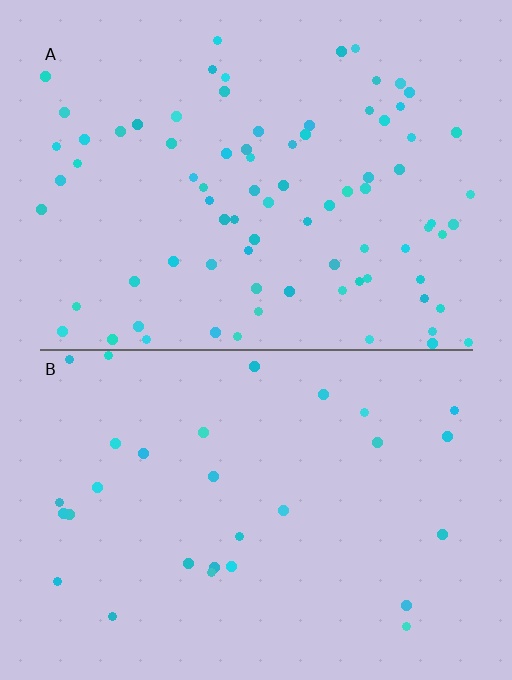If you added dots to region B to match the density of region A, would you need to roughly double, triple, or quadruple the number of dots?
Approximately triple.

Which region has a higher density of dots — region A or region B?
A (the top).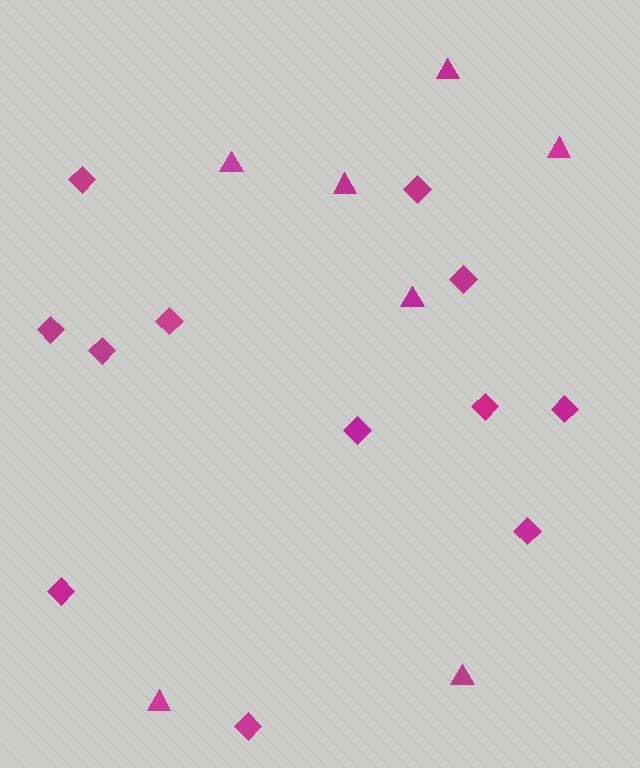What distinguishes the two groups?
There are 2 groups: one group of triangles (7) and one group of diamonds (12).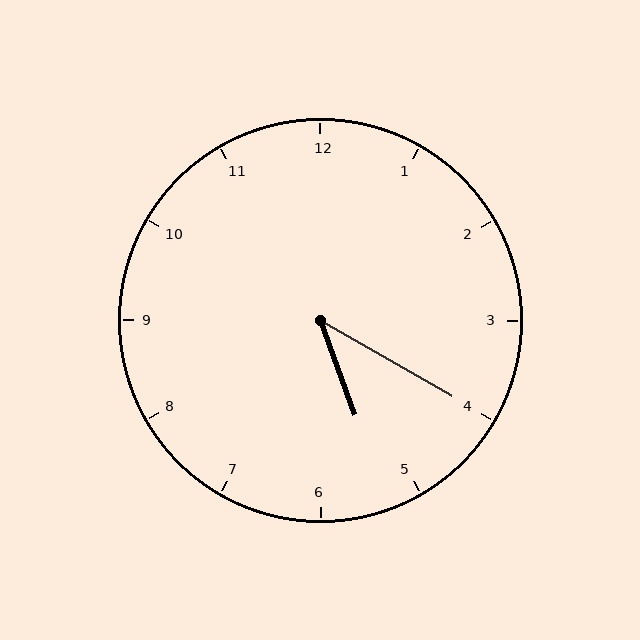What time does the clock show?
5:20.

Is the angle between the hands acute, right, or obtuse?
It is acute.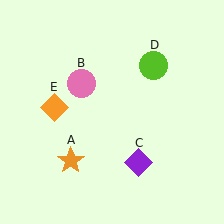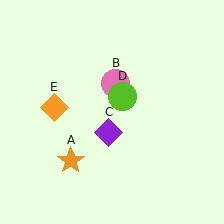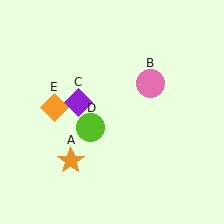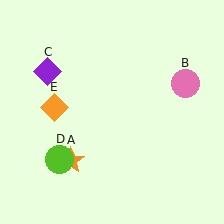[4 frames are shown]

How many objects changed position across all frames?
3 objects changed position: pink circle (object B), purple diamond (object C), lime circle (object D).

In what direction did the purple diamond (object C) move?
The purple diamond (object C) moved up and to the left.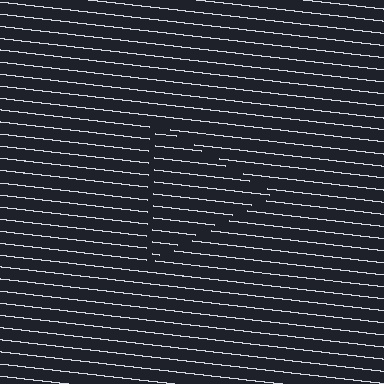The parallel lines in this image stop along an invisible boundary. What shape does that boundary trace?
An illusory triangle. The interior of the shape contains the same grating, shifted by half a period — the contour is defined by the phase discontinuity where line-ends from the inner and outer gratings abut.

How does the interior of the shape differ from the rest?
The interior of the shape contains the same grating, shifted by half a period — the contour is defined by the phase discontinuity where line-ends from the inner and outer gratings abut.